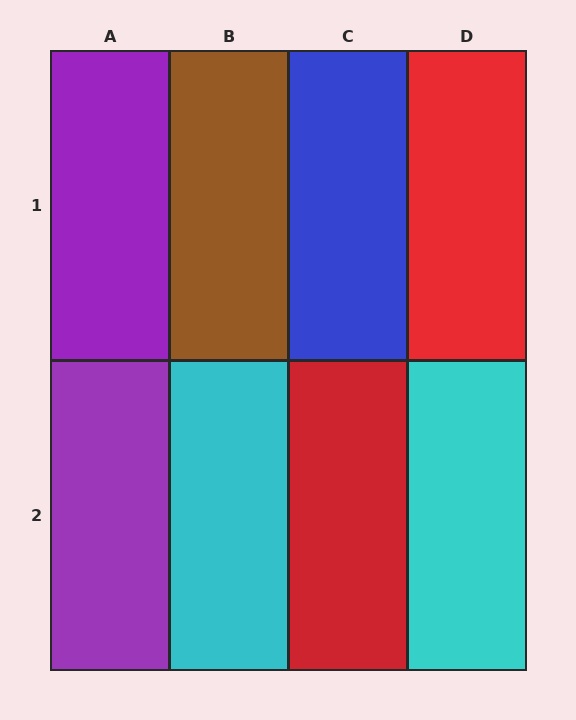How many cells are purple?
2 cells are purple.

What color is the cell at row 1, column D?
Red.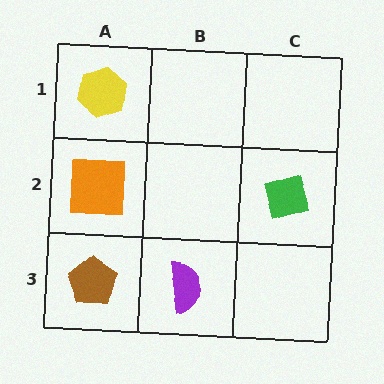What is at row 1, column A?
A yellow hexagon.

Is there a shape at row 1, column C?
No, that cell is empty.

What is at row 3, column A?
A brown pentagon.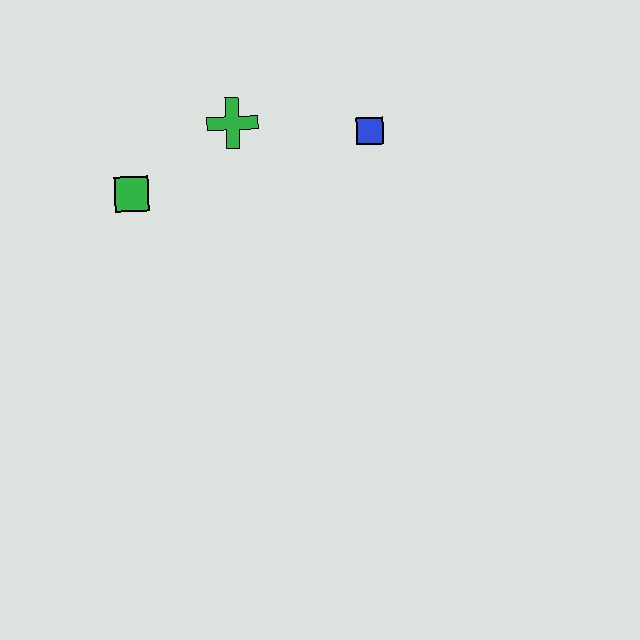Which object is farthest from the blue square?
The green square is farthest from the blue square.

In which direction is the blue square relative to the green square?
The blue square is to the right of the green square.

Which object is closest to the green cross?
The green square is closest to the green cross.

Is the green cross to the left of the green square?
No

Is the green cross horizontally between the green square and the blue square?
Yes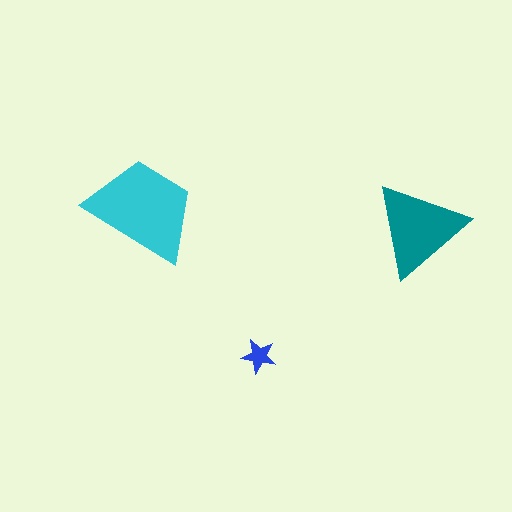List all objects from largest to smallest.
The cyan trapezoid, the teal triangle, the blue star.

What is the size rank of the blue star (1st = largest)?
3rd.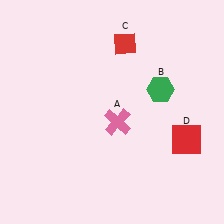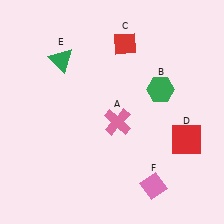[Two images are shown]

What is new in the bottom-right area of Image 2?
A pink diamond (F) was added in the bottom-right area of Image 2.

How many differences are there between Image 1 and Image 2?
There are 2 differences between the two images.